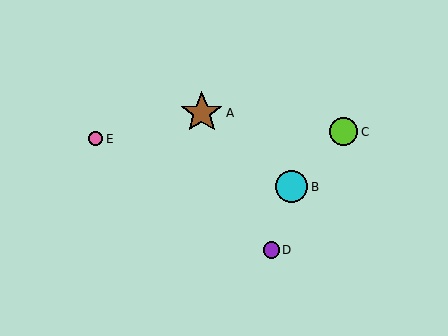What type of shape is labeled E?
Shape E is a pink circle.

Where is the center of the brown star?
The center of the brown star is at (202, 113).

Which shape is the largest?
The brown star (labeled A) is the largest.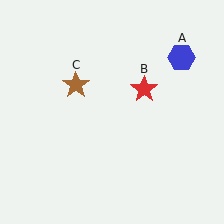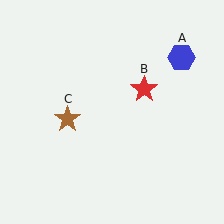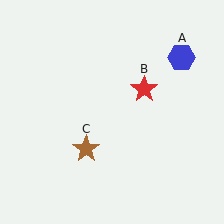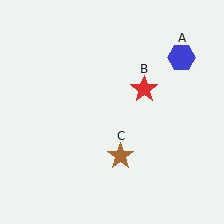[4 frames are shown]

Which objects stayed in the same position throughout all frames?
Blue hexagon (object A) and red star (object B) remained stationary.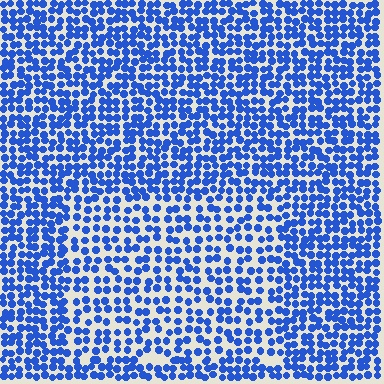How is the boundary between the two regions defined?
The boundary is defined by a change in element density (approximately 1.6x ratio). All elements are the same color, size, and shape.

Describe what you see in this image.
The image contains small blue elements arranged at two different densities. A rectangle-shaped region is visible where the elements are less densely packed than the surrounding area.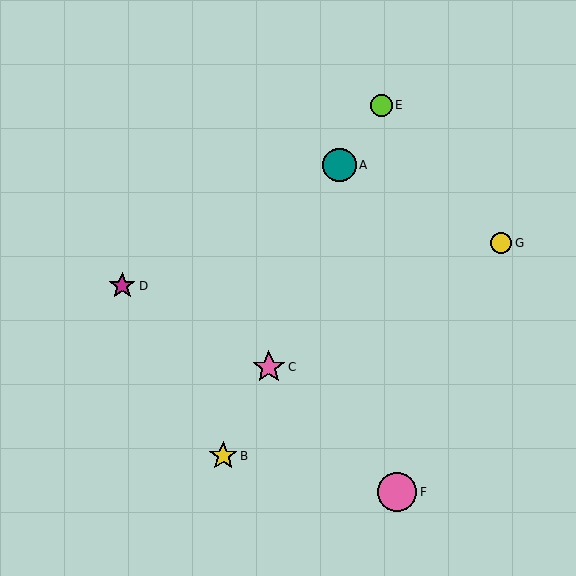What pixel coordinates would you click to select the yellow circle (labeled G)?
Click at (501, 243) to select the yellow circle G.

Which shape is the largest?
The pink circle (labeled F) is the largest.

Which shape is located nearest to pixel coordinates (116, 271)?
The magenta star (labeled D) at (122, 286) is nearest to that location.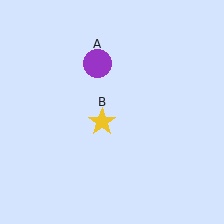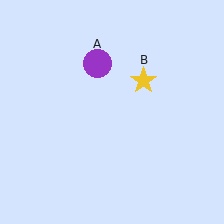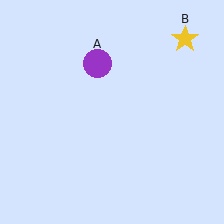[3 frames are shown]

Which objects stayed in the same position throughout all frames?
Purple circle (object A) remained stationary.